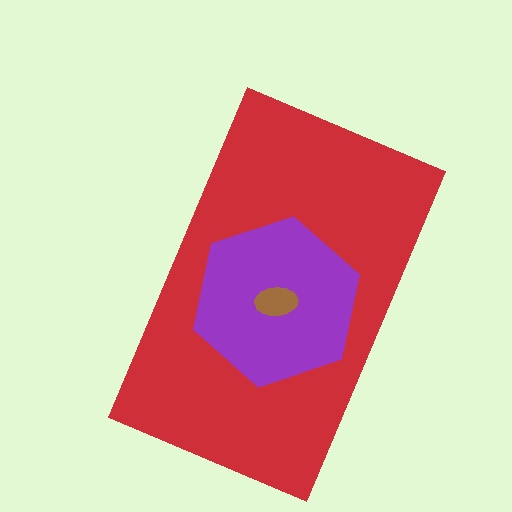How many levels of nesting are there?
3.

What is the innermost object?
The brown ellipse.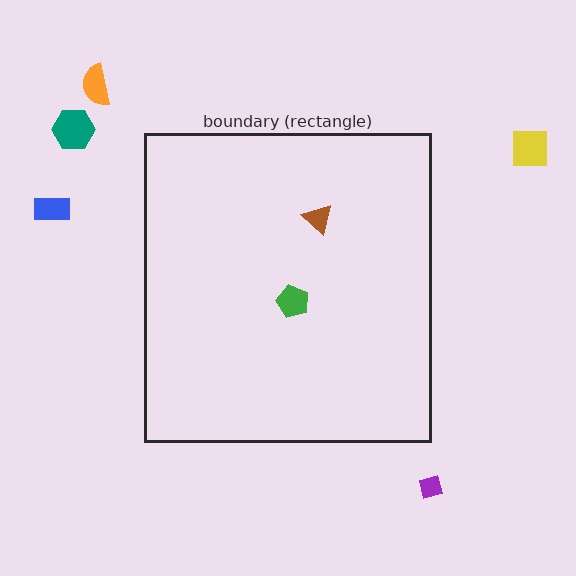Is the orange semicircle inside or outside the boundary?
Outside.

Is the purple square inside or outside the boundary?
Outside.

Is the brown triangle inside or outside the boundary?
Inside.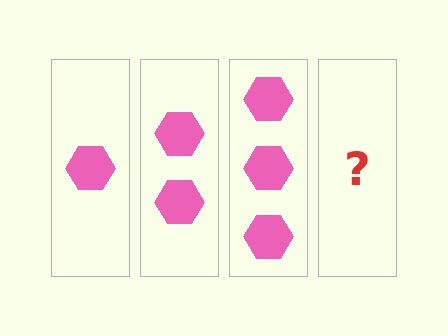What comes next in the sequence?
The next element should be 4 hexagons.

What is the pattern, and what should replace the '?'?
The pattern is that each step adds one more hexagon. The '?' should be 4 hexagons.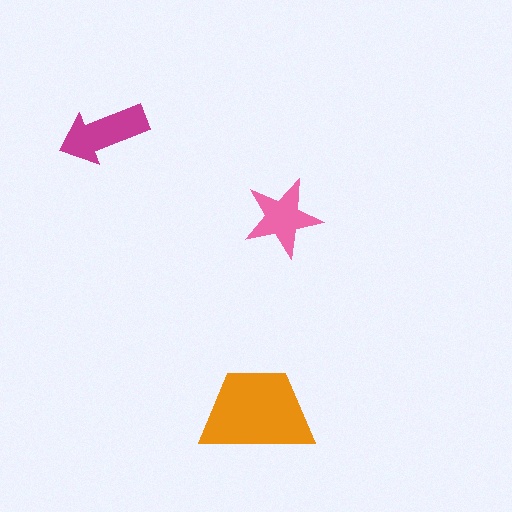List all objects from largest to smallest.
The orange trapezoid, the magenta arrow, the pink star.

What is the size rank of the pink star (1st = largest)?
3rd.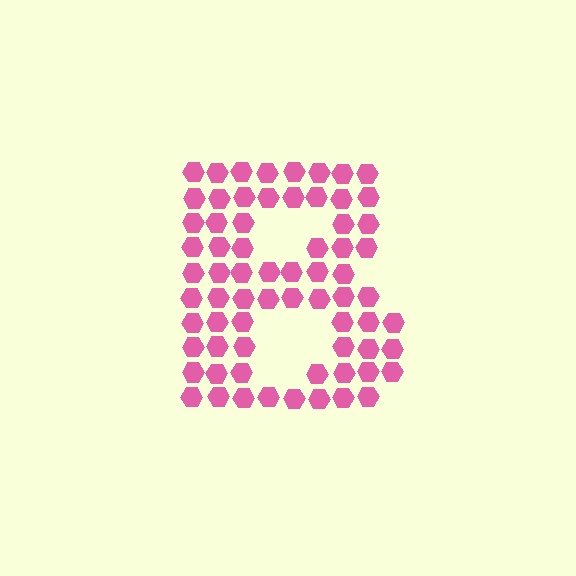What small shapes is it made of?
It is made of small hexagons.